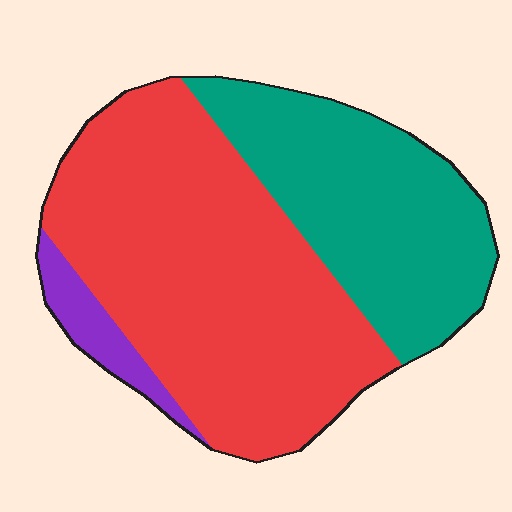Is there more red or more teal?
Red.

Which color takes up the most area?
Red, at roughly 60%.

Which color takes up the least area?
Purple, at roughly 5%.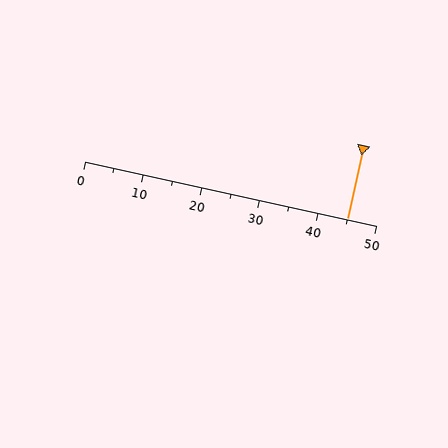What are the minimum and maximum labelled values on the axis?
The axis runs from 0 to 50.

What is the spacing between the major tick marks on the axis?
The major ticks are spaced 10 apart.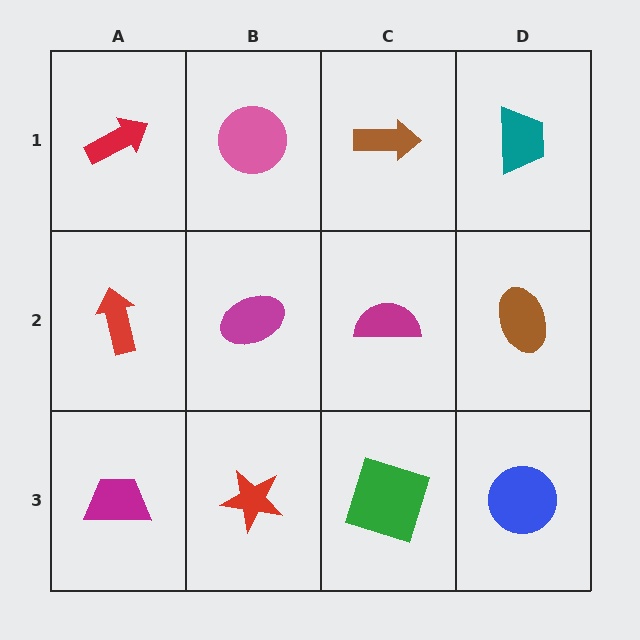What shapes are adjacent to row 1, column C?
A magenta semicircle (row 2, column C), a pink circle (row 1, column B), a teal trapezoid (row 1, column D).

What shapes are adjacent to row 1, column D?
A brown ellipse (row 2, column D), a brown arrow (row 1, column C).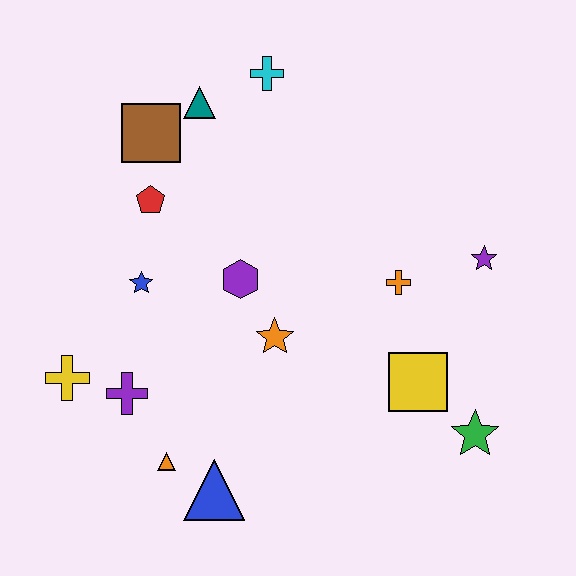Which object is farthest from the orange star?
The cyan cross is farthest from the orange star.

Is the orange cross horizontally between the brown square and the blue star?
No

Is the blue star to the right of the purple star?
No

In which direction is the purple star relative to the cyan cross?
The purple star is to the right of the cyan cross.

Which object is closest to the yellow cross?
The purple cross is closest to the yellow cross.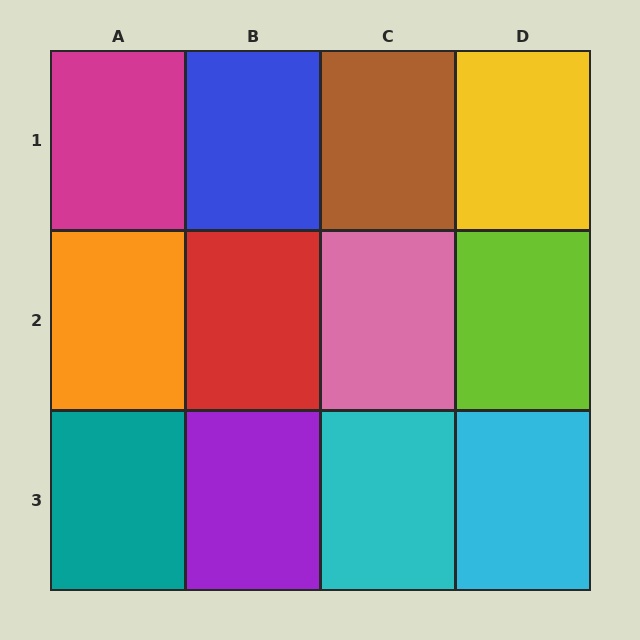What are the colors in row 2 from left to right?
Orange, red, pink, lime.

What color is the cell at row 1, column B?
Blue.